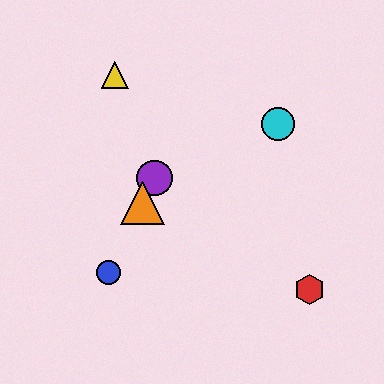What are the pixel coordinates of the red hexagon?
The red hexagon is at (310, 290).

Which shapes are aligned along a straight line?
The blue circle, the green triangle, the purple circle, the orange triangle are aligned along a straight line.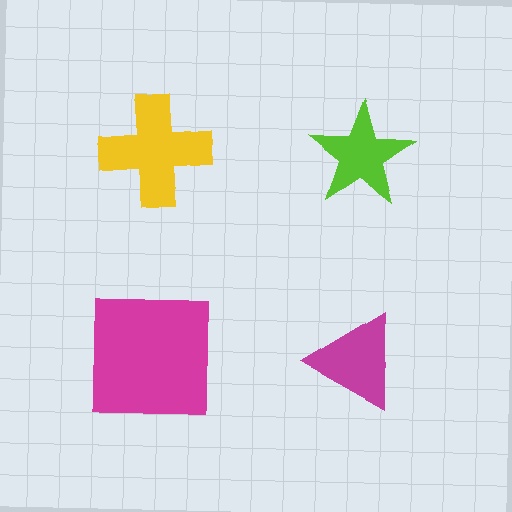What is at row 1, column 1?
A yellow cross.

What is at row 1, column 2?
A lime star.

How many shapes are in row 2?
2 shapes.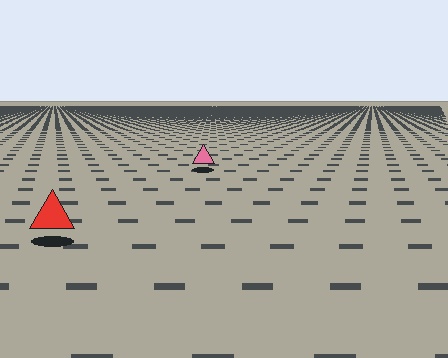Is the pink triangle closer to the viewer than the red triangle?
No. The red triangle is closer — you can tell from the texture gradient: the ground texture is coarser near it.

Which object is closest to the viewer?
The red triangle is closest. The texture marks near it are larger and more spread out.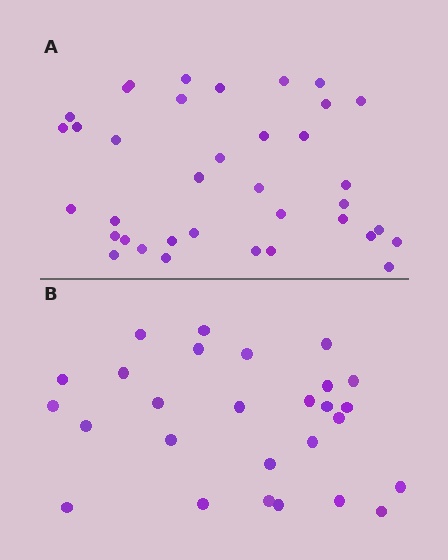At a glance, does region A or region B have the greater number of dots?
Region A (the top region) has more dots.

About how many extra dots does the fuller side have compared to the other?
Region A has roughly 10 or so more dots than region B.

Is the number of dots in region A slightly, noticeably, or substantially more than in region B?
Region A has noticeably more, but not dramatically so. The ratio is roughly 1.4 to 1.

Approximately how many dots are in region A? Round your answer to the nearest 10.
About 40 dots. (The exact count is 37, which rounds to 40.)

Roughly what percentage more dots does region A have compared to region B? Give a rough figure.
About 35% more.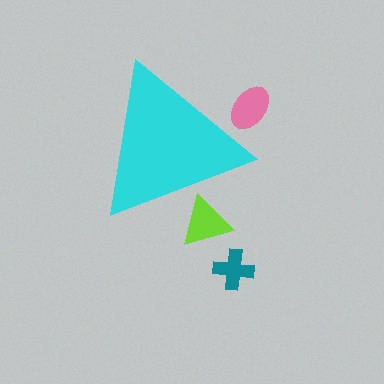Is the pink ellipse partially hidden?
Yes, the pink ellipse is partially hidden behind the cyan triangle.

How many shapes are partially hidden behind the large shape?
2 shapes are partially hidden.